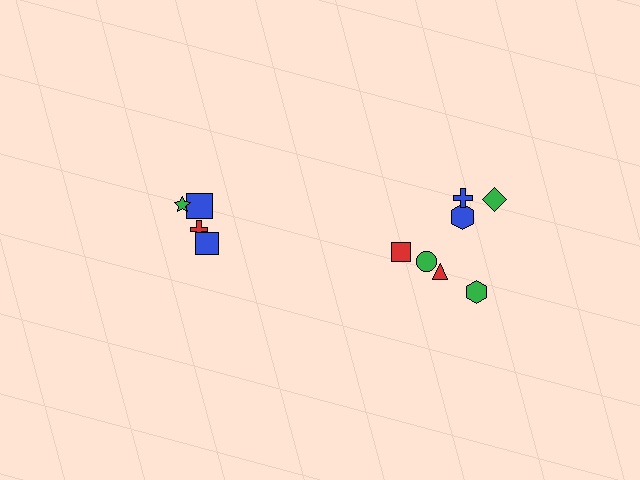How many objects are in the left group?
There are 4 objects.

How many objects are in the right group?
There are 7 objects.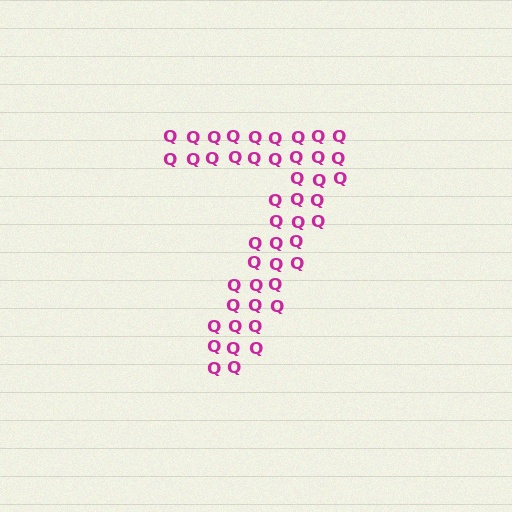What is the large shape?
The large shape is the digit 7.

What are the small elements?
The small elements are letter Q's.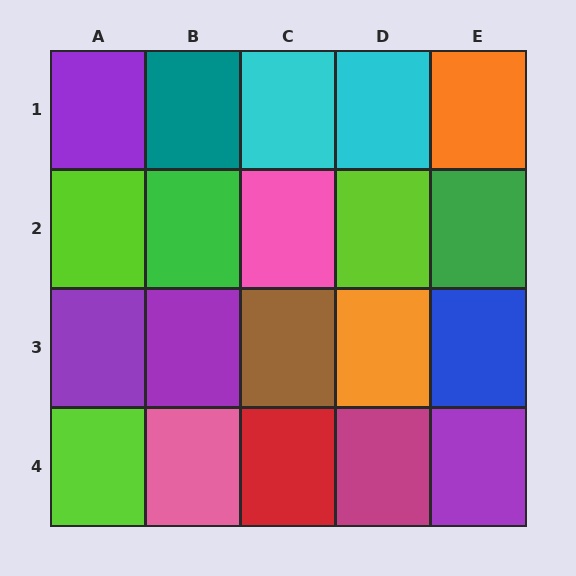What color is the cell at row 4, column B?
Pink.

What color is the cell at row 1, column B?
Teal.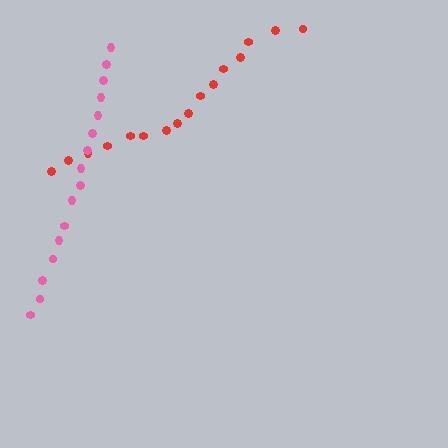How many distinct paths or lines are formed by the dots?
There are 2 distinct paths.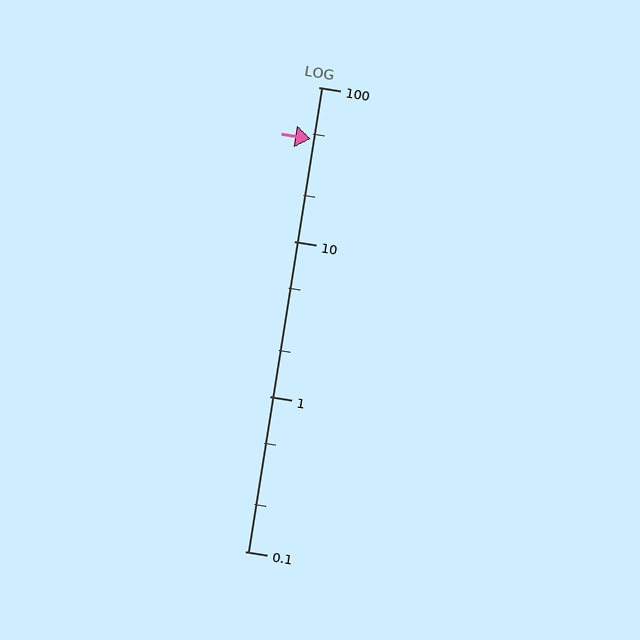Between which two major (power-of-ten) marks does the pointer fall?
The pointer is between 10 and 100.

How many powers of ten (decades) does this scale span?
The scale spans 3 decades, from 0.1 to 100.